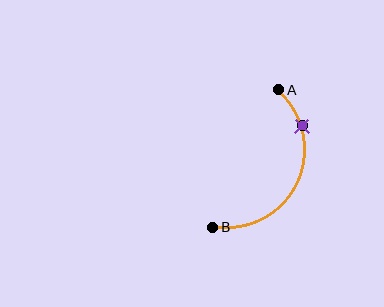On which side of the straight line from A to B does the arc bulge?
The arc bulges to the right of the straight line connecting A and B.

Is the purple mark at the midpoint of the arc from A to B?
No. The purple mark lies on the arc but is closer to endpoint A. The arc midpoint would be at the point on the curve equidistant along the arc from both A and B.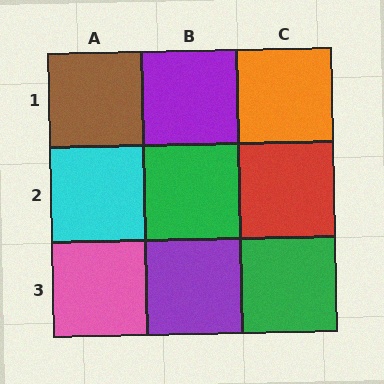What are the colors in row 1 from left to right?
Brown, purple, orange.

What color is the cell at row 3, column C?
Green.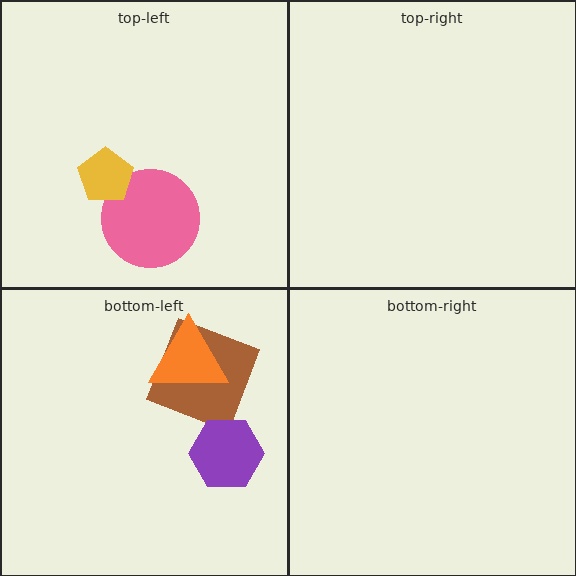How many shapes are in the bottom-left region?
3.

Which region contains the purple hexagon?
The bottom-left region.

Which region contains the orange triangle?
The bottom-left region.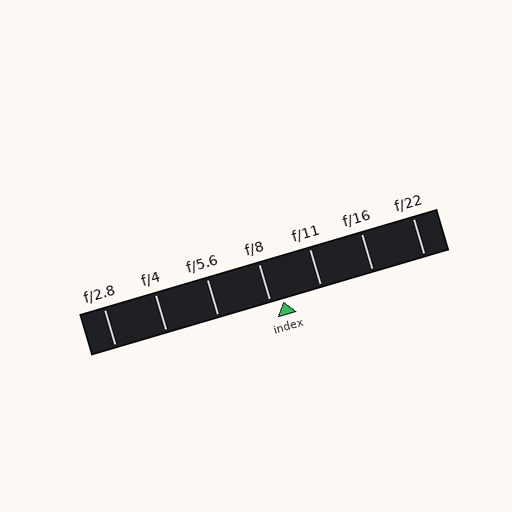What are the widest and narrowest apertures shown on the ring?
The widest aperture shown is f/2.8 and the narrowest is f/22.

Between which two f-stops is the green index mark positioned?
The index mark is between f/8 and f/11.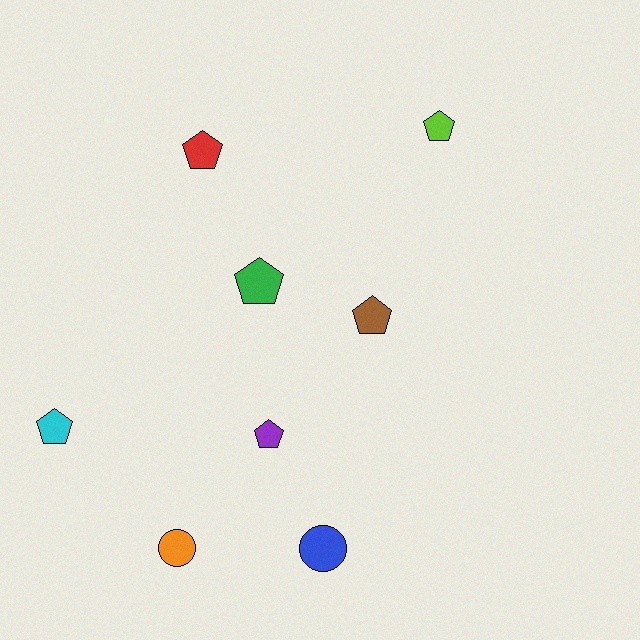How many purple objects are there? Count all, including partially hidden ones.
There is 1 purple object.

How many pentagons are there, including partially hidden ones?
There are 6 pentagons.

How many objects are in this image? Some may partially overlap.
There are 8 objects.